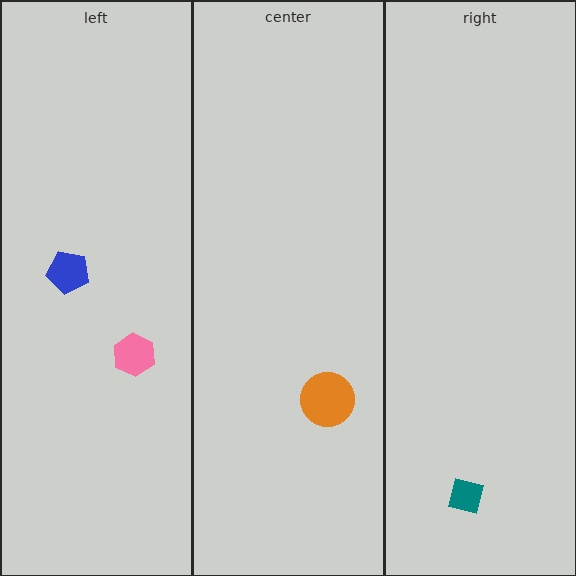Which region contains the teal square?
The right region.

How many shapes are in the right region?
1.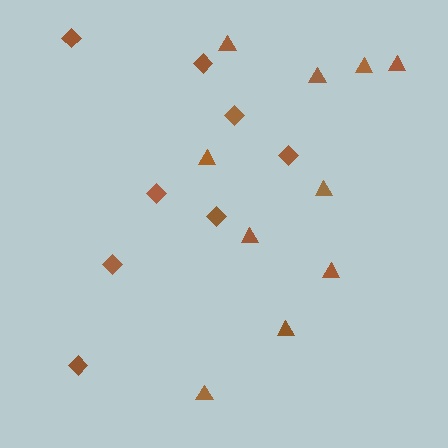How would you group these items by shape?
There are 2 groups: one group of triangles (10) and one group of diamonds (8).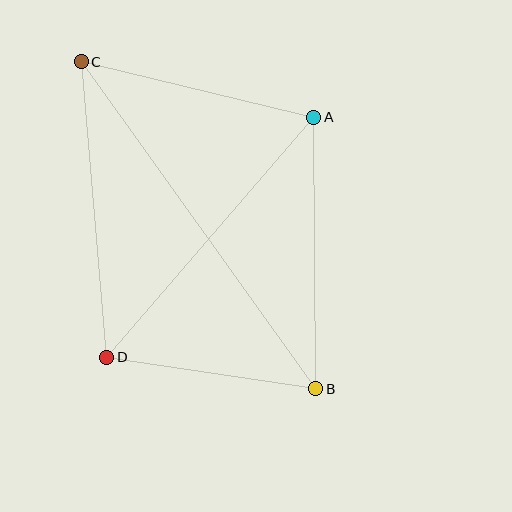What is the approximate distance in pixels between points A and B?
The distance between A and B is approximately 272 pixels.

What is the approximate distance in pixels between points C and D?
The distance between C and D is approximately 296 pixels.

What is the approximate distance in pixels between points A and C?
The distance between A and C is approximately 239 pixels.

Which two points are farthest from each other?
Points B and C are farthest from each other.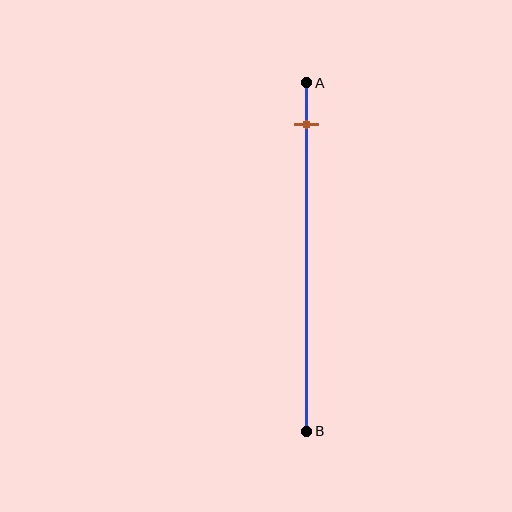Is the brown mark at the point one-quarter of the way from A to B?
No, the mark is at about 10% from A, not at the 25% one-quarter point.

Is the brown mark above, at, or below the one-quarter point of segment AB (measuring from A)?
The brown mark is above the one-quarter point of segment AB.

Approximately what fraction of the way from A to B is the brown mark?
The brown mark is approximately 10% of the way from A to B.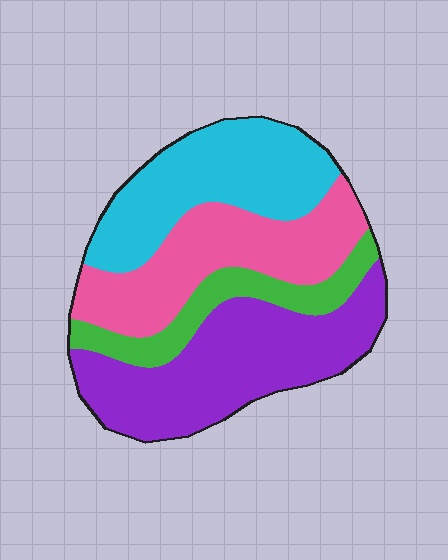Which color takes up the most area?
Purple, at roughly 35%.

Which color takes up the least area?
Green, at roughly 15%.